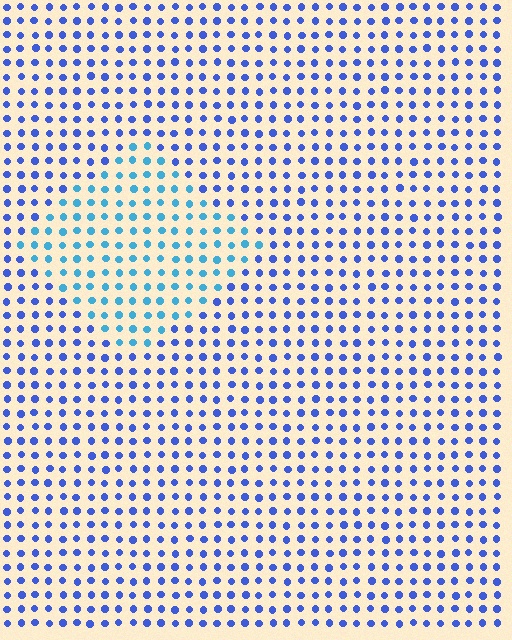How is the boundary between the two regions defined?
The boundary is defined purely by a slight shift in hue (about 33 degrees). Spacing, size, and orientation are identical on both sides.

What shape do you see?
I see a diamond.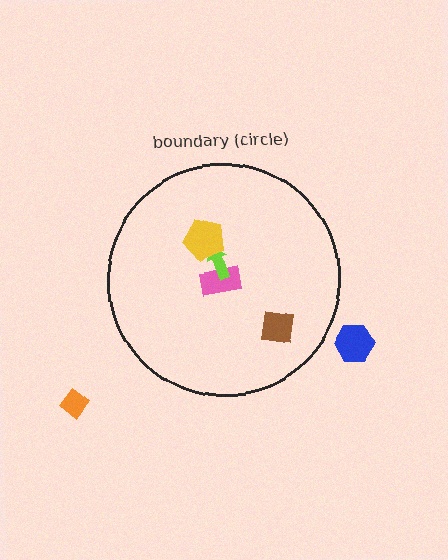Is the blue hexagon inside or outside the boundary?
Outside.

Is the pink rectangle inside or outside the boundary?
Inside.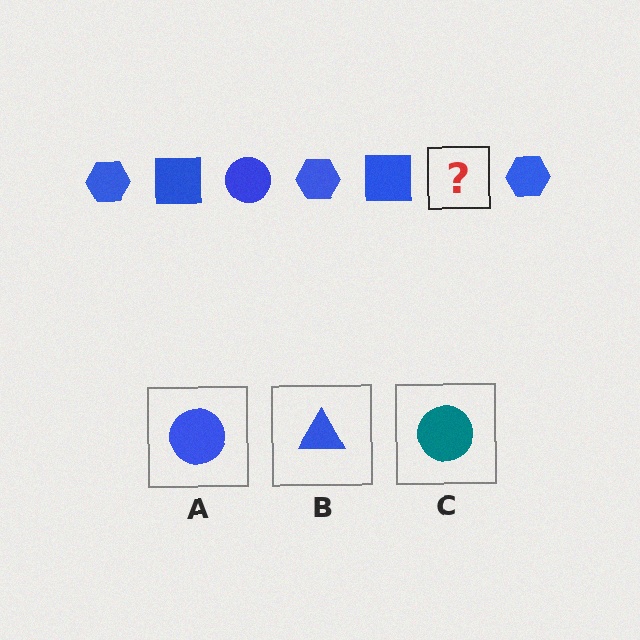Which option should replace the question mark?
Option A.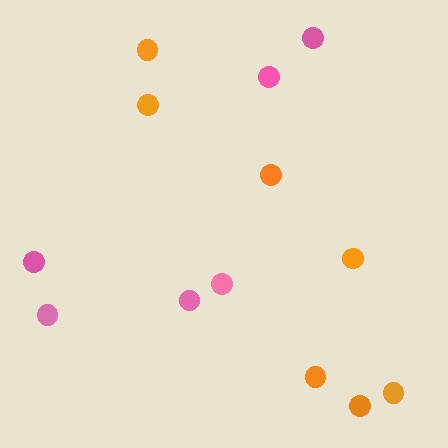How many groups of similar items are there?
There are 2 groups: one group of pink circles (6) and one group of orange circles (7).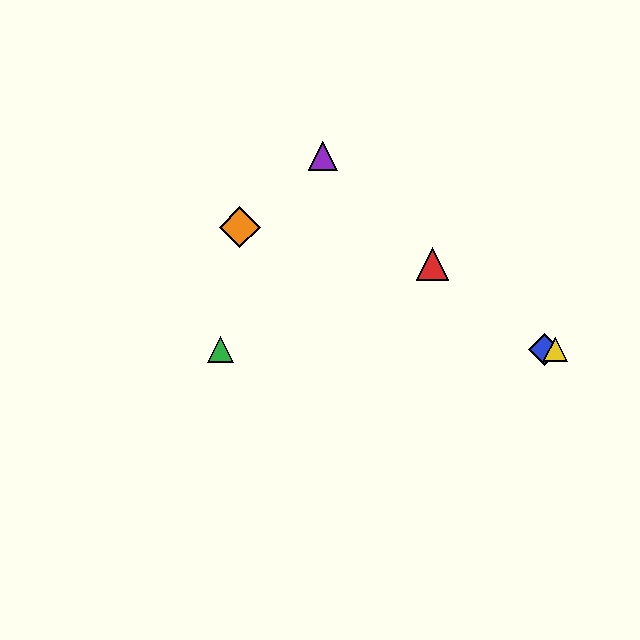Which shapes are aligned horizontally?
The blue diamond, the green triangle, the yellow triangle are aligned horizontally.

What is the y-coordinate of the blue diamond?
The blue diamond is at y≈349.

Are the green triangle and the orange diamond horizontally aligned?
No, the green triangle is at y≈349 and the orange diamond is at y≈227.